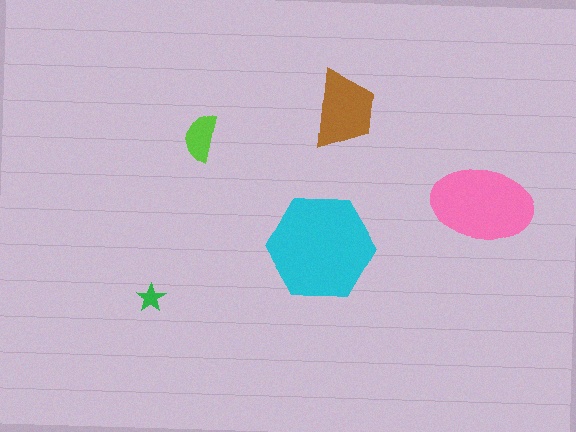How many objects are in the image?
There are 5 objects in the image.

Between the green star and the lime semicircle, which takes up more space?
The lime semicircle.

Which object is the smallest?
The green star.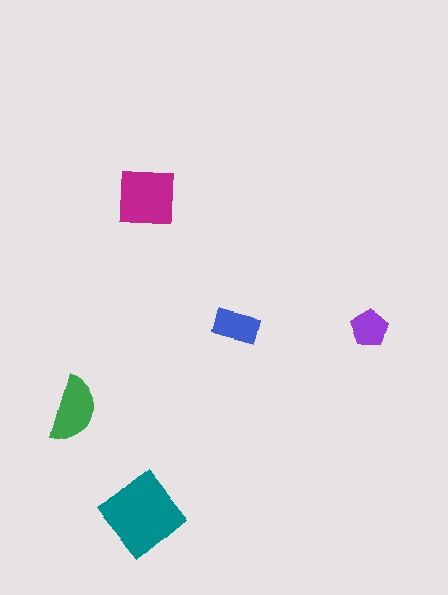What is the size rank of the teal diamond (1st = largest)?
1st.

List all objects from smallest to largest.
The purple pentagon, the blue rectangle, the green semicircle, the magenta square, the teal diamond.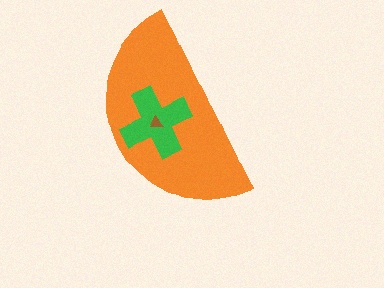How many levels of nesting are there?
3.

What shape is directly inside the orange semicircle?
The green cross.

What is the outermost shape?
The orange semicircle.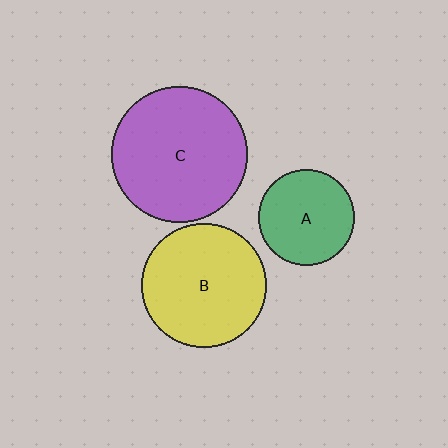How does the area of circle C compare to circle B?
Approximately 1.2 times.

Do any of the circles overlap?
No, none of the circles overlap.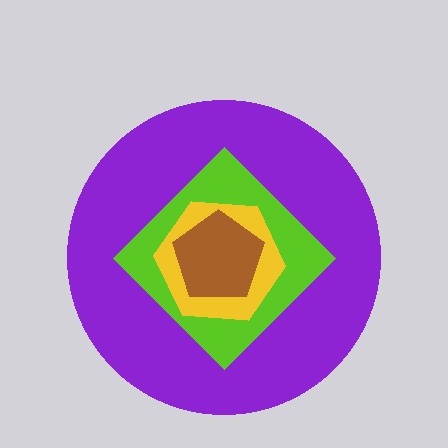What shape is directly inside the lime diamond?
The yellow hexagon.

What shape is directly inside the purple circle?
The lime diamond.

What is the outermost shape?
The purple circle.